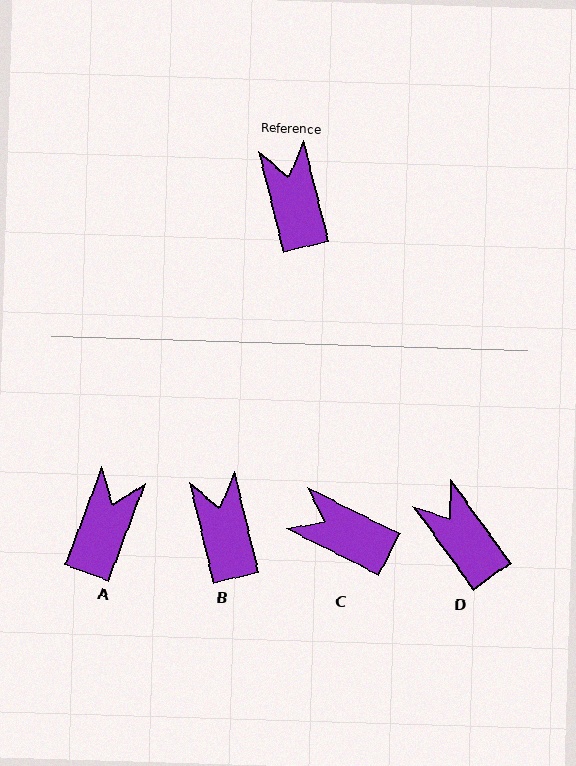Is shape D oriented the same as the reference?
No, it is off by about 23 degrees.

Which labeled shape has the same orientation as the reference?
B.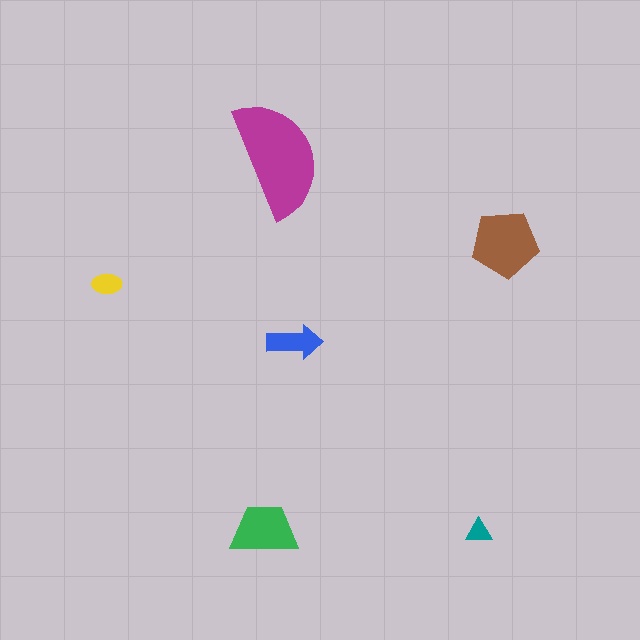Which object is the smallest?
The teal triangle.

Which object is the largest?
The magenta semicircle.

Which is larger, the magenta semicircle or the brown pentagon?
The magenta semicircle.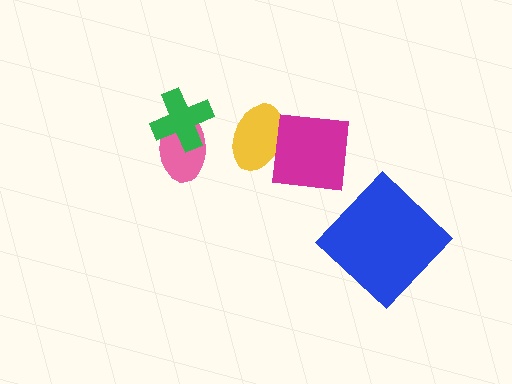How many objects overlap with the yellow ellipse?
1 object overlaps with the yellow ellipse.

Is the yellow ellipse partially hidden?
Yes, it is partially covered by another shape.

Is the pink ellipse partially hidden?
Yes, it is partially covered by another shape.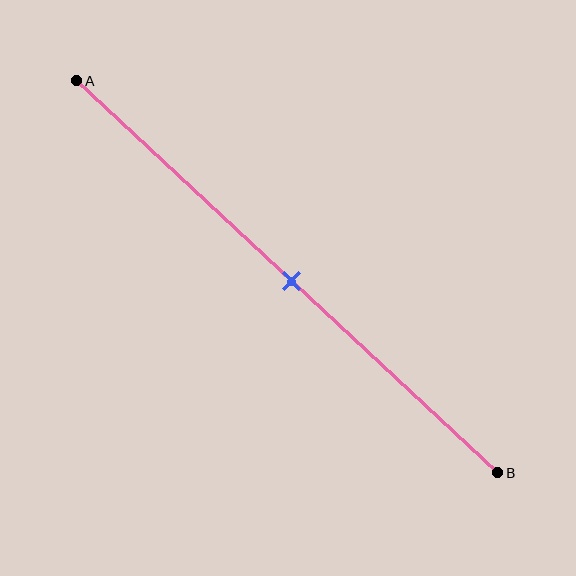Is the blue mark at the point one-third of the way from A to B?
No, the mark is at about 50% from A, not at the 33% one-third point.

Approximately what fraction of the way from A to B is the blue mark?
The blue mark is approximately 50% of the way from A to B.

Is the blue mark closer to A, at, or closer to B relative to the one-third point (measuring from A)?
The blue mark is closer to point B than the one-third point of segment AB.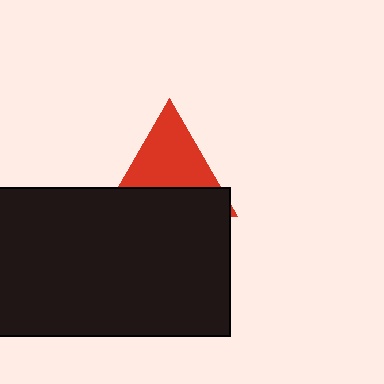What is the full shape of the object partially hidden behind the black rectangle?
The partially hidden object is a red triangle.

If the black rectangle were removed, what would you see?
You would see the complete red triangle.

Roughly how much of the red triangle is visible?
About half of it is visible (roughly 57%).